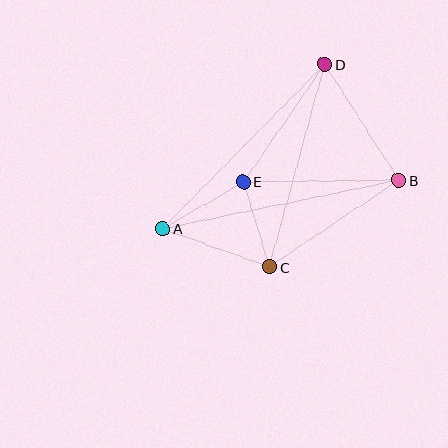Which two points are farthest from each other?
Points A and B are farthest from each other.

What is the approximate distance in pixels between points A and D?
The distance between A and D is approximately 231 pixels.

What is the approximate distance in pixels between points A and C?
The distance between A and C is approximately 114 pixels.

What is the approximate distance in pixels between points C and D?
The distance between C and D is approximately 210 pixels.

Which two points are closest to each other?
Points C and E are closest to each other.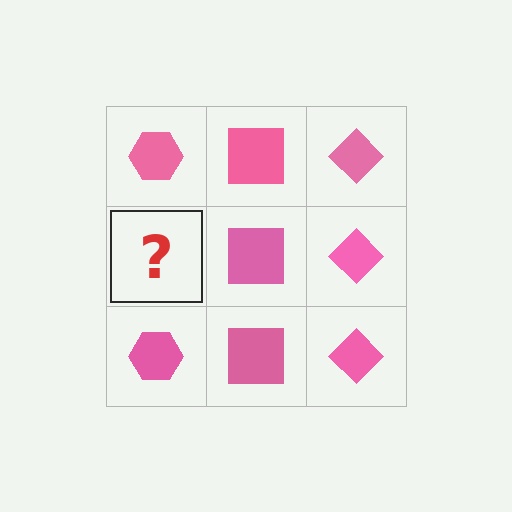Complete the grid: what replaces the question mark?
The question mark should be replaced with a pink hexagon.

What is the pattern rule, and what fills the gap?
The rule is that each column has a consistent shape. The gap should be filled with a pink hexagon.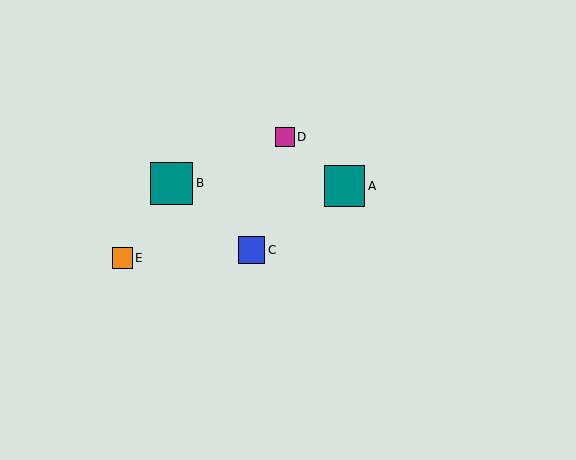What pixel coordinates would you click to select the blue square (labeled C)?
Click at (252, 250) to select the blue square C.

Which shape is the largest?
The teal square (labeled B) is the largest.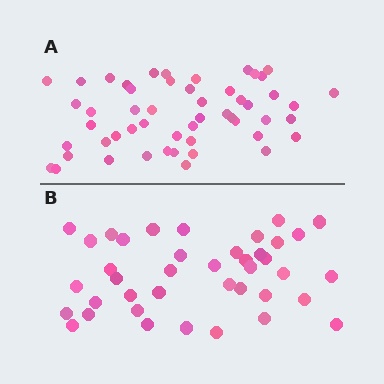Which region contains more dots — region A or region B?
Region A (the top region) has more dots.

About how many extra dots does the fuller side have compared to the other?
Region A has roughly 12 or so more dots than region B.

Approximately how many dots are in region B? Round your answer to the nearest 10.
About 40 dots.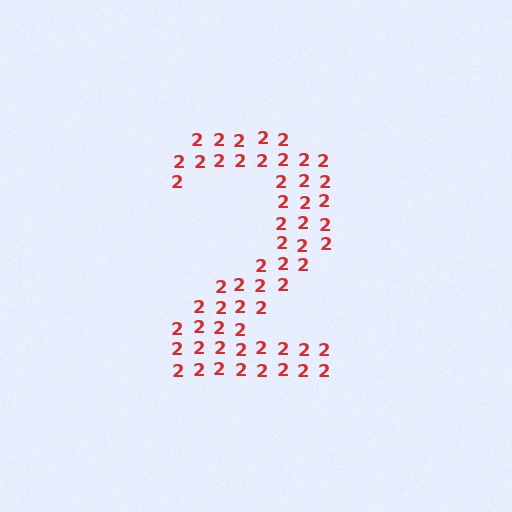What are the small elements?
The small elements are digit 2's.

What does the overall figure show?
The overall figure shows the digit 2.